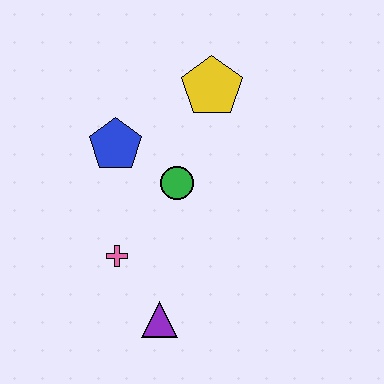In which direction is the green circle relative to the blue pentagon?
The green circle is to the right of the blue pentagon.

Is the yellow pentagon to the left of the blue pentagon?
No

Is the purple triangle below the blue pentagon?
Yes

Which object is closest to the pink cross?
The purple triangle is closest to the pink cross.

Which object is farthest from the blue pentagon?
The purple triangle is farthest from the blue pentagon.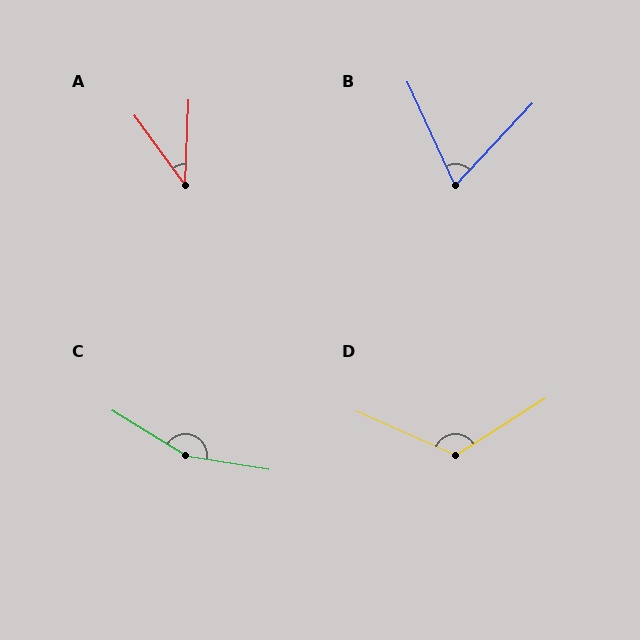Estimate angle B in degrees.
Approximately 68 degrees.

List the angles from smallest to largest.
A (38°), B (68°), D (123°), C (157°).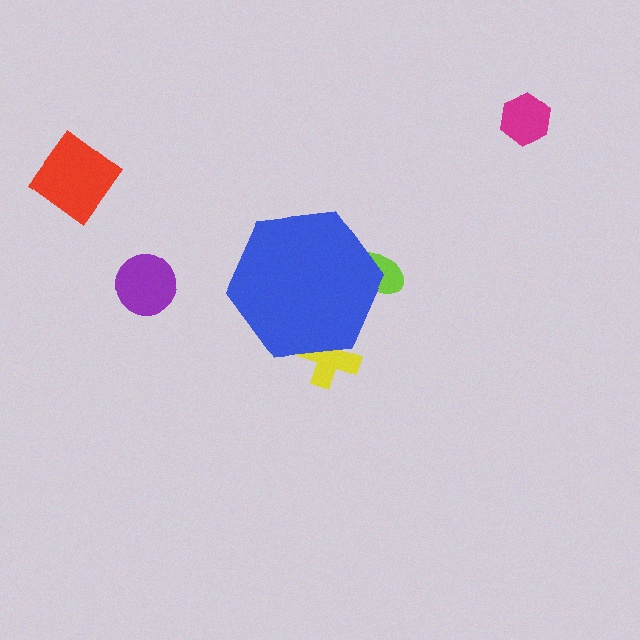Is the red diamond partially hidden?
No, the red diamond is fully visible.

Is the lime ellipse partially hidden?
Yes, the lime ellipse is partially hidden behind the blue hexagon.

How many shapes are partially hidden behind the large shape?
2 shapes are partially hidden.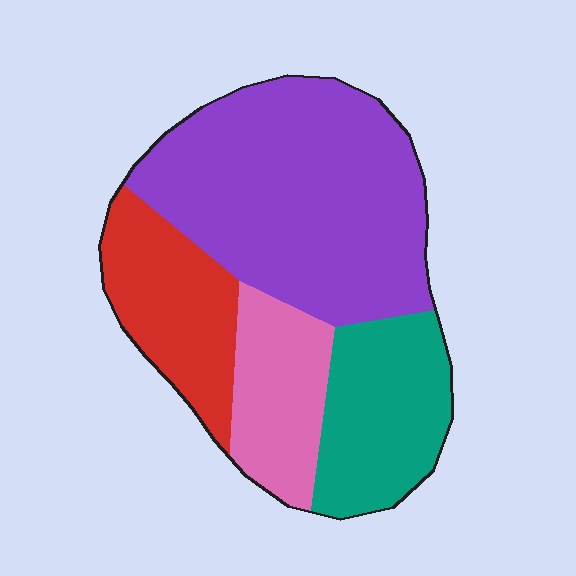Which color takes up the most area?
Purple, at roughly 45%.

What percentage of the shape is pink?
Pink takes up about one sixth (1/6) of the shape.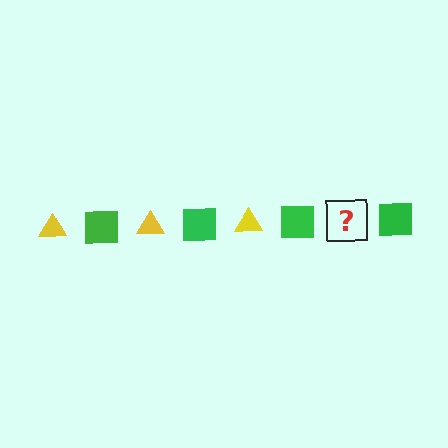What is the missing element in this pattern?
The missing element is a yellow triangle.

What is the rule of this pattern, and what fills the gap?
The rule is that the pattern alternates between yellow triangle and green square. The gap should be filled with a yellow triangle.